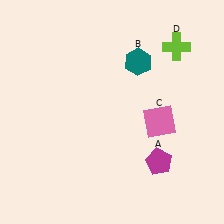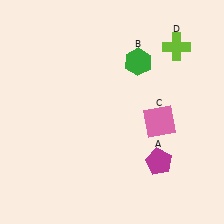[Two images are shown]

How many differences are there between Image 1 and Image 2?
There is 1 difference between the two images.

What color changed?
The hexagon (B) changed from teal in Image 1 to green in Image 2.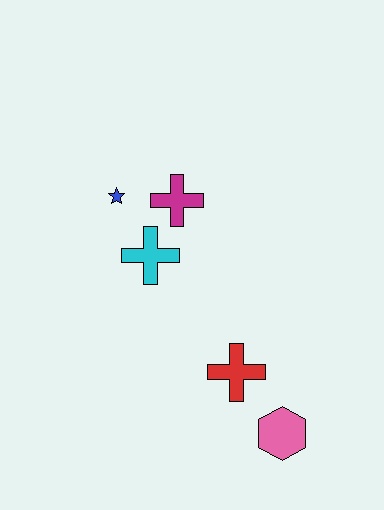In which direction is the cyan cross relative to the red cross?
The cyan cross is above the red cross.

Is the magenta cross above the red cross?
Yes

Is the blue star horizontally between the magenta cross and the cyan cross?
No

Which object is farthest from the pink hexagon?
The blue star is farthest from the pink hexagon.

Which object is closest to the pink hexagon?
The red cross is closest to the pink hexagon.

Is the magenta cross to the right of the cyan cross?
Yes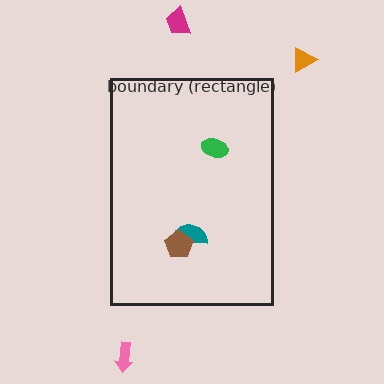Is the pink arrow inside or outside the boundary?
Outside.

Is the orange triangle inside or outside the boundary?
Outside.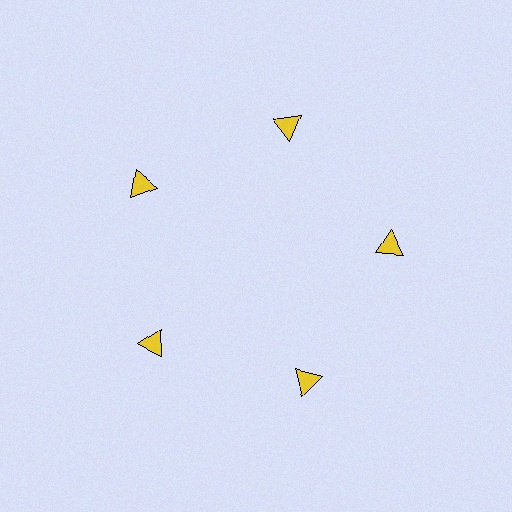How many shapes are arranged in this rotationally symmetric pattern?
There are 5 shapes, arranged in 5 groups of 1.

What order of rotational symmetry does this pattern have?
This pattern has 5-fold rotational symmetry.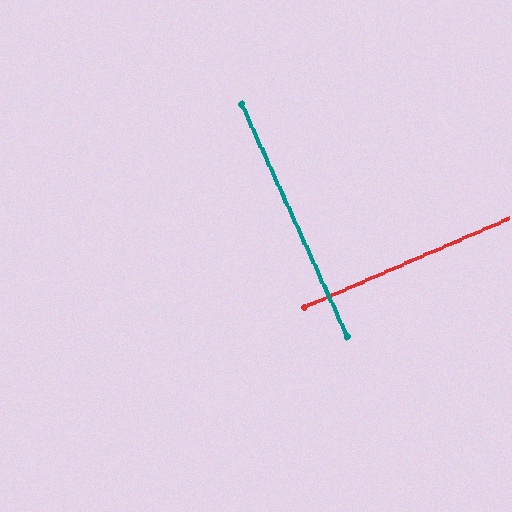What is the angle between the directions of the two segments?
Approximately 89 degrees.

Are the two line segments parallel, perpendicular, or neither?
Perpendicular — they meet at approximately 89°.